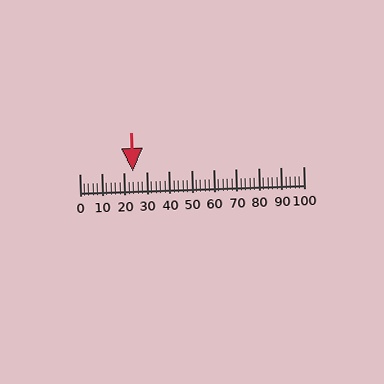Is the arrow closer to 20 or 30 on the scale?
The arrow is closer to 20.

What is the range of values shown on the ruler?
The ruler shows values from 0 to 100.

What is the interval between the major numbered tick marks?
The major tick marks are spaced 10 units apart.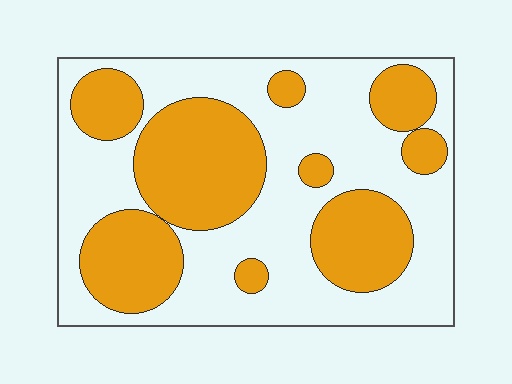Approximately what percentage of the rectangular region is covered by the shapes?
Approximately 40%.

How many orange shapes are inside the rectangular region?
9.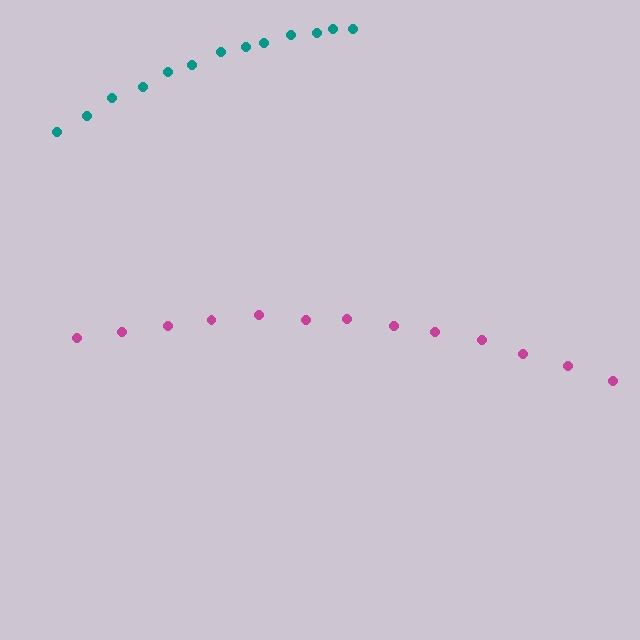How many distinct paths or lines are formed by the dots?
There are 2 distinct paths.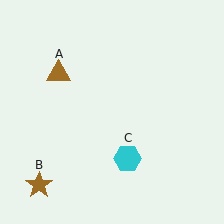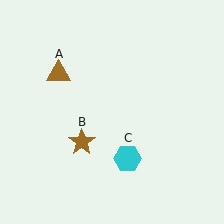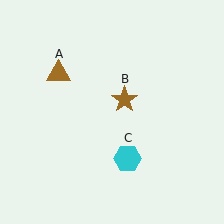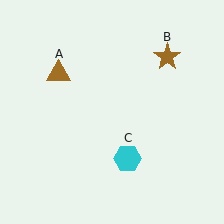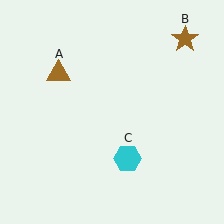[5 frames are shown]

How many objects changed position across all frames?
1 object changed position: brown star (object B).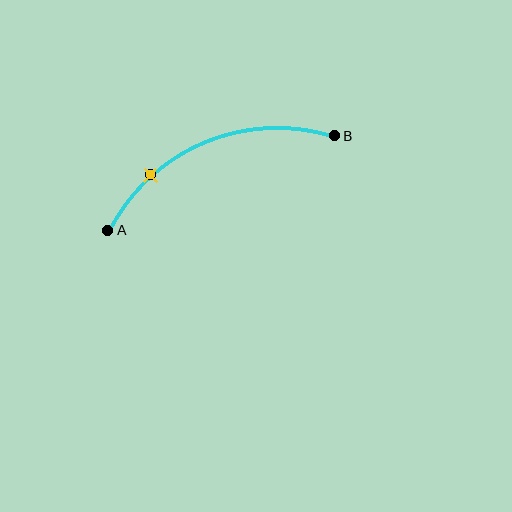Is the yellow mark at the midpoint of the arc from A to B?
No. The yellow mark lies on the arc but is closer to endpoint A. The arc midpoint would be at the point on the curve equidistant along the arc from both A and B.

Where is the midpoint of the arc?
The arc midpoint is the point on the curve farthest from the straight line joining A and B. It sits above that line.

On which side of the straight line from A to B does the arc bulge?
The arc bulges above the straight line connecting A and B.